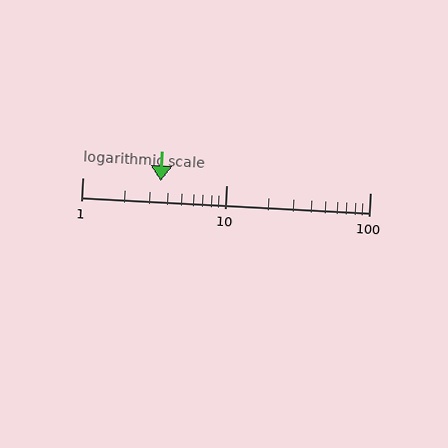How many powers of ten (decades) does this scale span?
The scale spans 2 decades, from 1 to 100.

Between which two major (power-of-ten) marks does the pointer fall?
The pointer is between 1 and 10.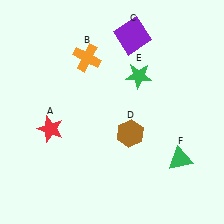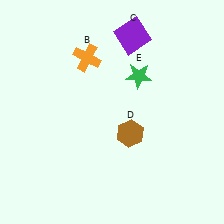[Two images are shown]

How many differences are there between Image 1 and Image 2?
There are 2 differences between the two images.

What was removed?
The red star (A), the green triangle (F) were removed in Image 2.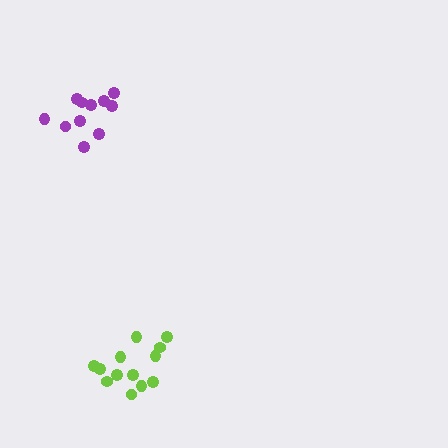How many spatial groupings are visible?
There are 2 spatial groupings.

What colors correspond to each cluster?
The clusters are colored: purple, lime.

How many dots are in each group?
Group 1: 11 dots, Group 2: 13 dots (24 total).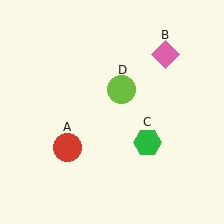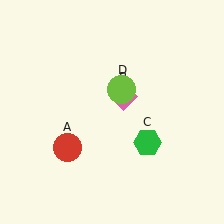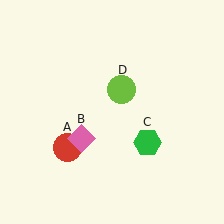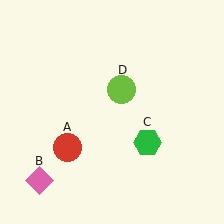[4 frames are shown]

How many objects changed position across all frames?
1 object changed position: pink diamond (object B).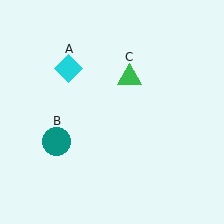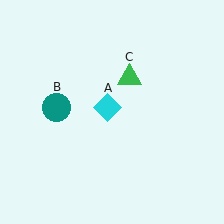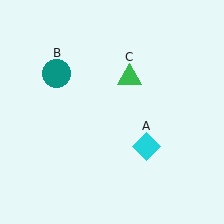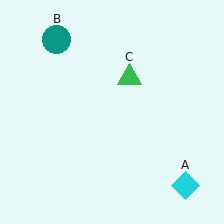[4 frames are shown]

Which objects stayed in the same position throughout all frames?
Green triangle (object C) remained stationary.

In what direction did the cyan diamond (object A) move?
The cyan diamond (object A) moved down and to the right.